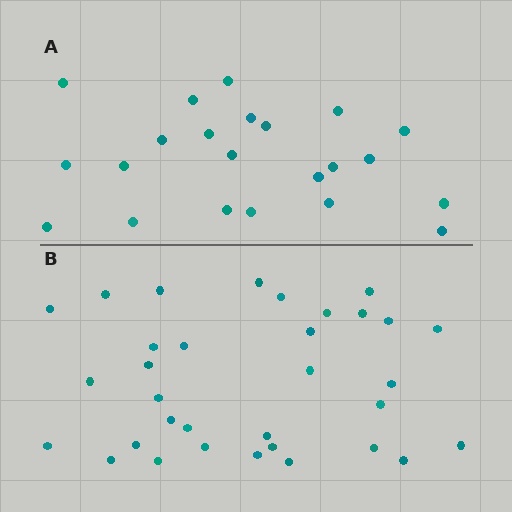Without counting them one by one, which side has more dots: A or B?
Region B (the bottom region) has more dots.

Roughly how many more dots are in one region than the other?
Region B has roughly 12 or so more dots than region A.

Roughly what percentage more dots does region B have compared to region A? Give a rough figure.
About 50% more.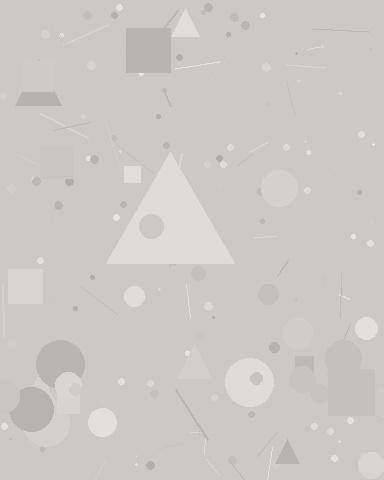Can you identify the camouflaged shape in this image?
The camouflaged shape is a triangle.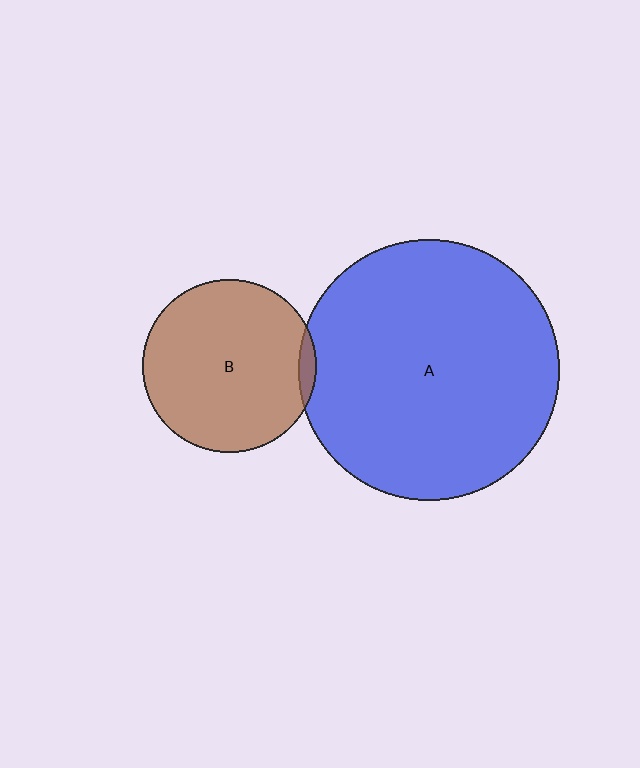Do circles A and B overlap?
Yes.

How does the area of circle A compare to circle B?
Approximately 2.3 times.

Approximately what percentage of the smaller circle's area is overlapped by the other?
Approximately 5%.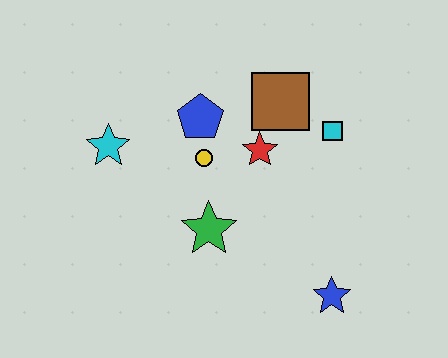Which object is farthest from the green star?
The cyan square is farthest from the green star.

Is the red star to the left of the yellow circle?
No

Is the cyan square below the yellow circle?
No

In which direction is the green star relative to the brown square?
The green star is below the brown square.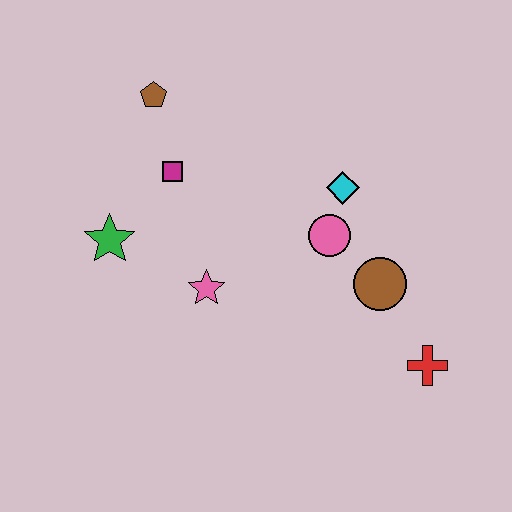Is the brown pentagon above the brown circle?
Yes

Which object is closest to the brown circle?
The pink circle is closest to the brown circle.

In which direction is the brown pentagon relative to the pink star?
The brown pentagon is above the pink star.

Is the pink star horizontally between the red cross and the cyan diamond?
No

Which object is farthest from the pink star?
The red cross is farthest from the pink star.